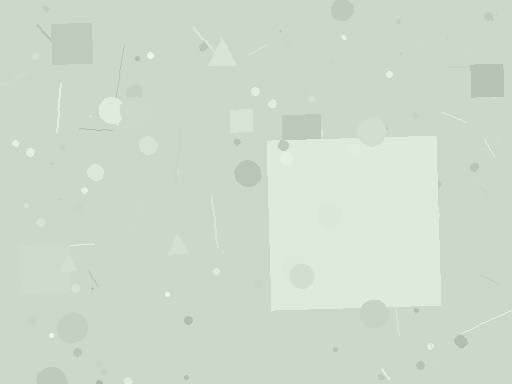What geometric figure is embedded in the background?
A square is embedded in the background.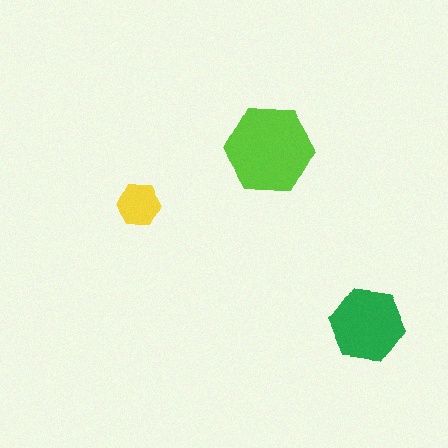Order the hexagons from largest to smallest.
the lime one, the green one, the yellow one.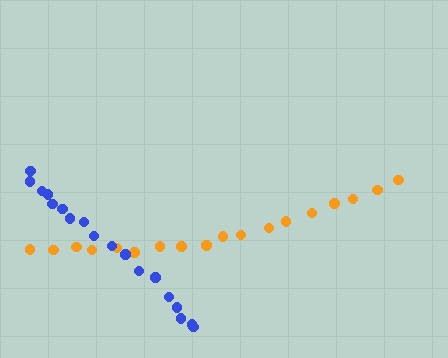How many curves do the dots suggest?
There are 2 distinct paths.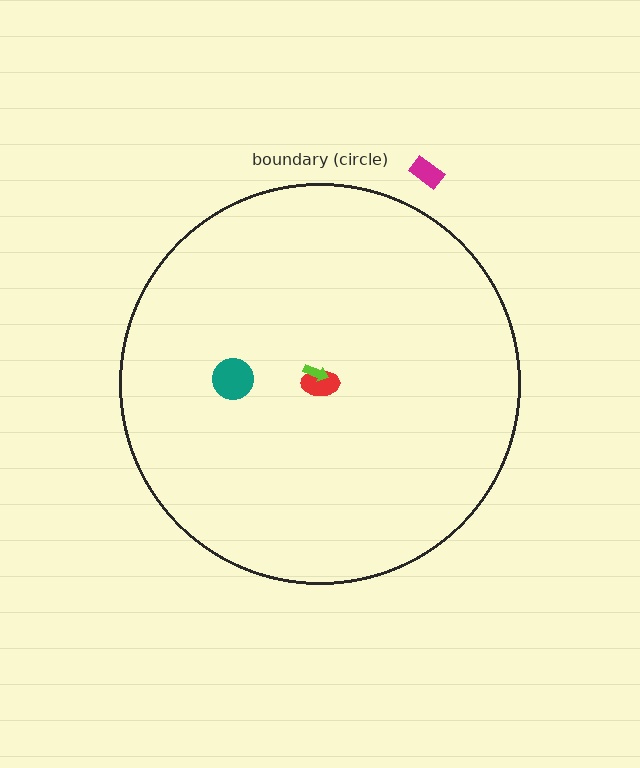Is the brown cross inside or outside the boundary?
Inside.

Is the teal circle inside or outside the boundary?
Inside.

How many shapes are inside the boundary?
4 inside, 1 outside.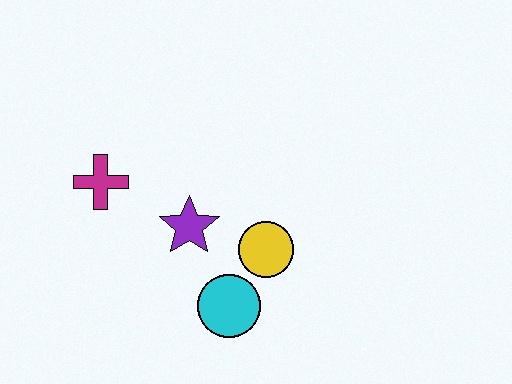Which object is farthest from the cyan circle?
The magenta cross is farthest from the cyan circle.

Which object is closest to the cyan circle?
The yellow circle is closest to the cyan circle.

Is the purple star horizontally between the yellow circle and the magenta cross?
Yes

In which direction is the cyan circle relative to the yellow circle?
The cyan circle is below the yellow circle.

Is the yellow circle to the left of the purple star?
No